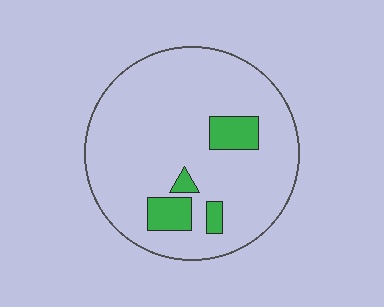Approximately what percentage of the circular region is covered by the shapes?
Approximately 10%.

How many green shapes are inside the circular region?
4.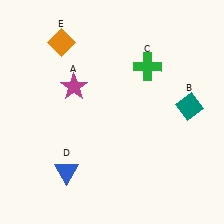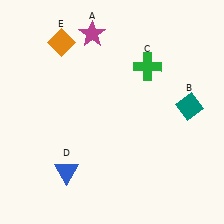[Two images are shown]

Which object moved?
The magenta star (A) moved up.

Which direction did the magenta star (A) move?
The magenta star (A) moved up.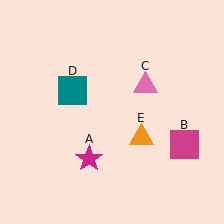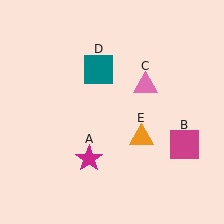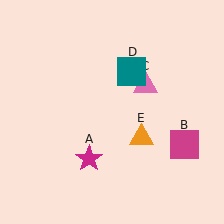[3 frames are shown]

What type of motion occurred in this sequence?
The teal square (object D) rotated clockwise around the center of the scene.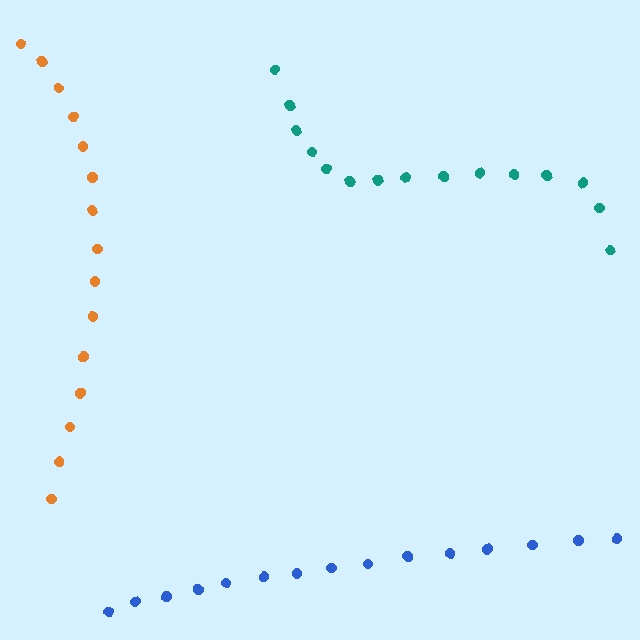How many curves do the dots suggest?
There are 3 distinct paths.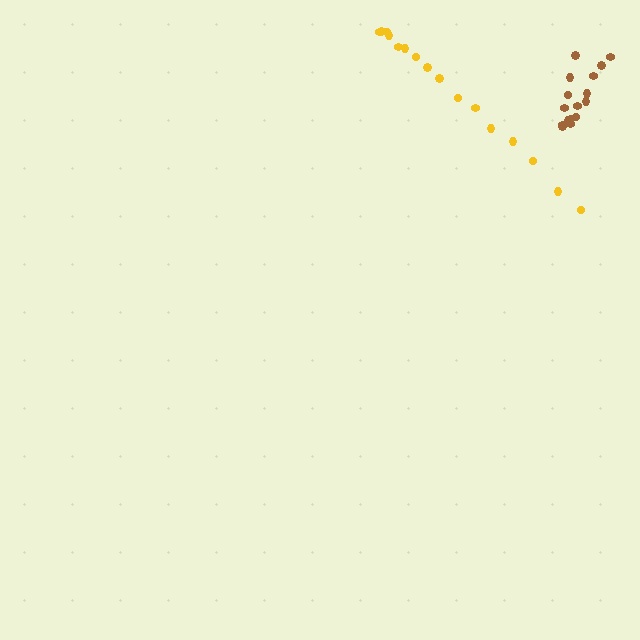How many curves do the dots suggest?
There are 2 distinct paths.